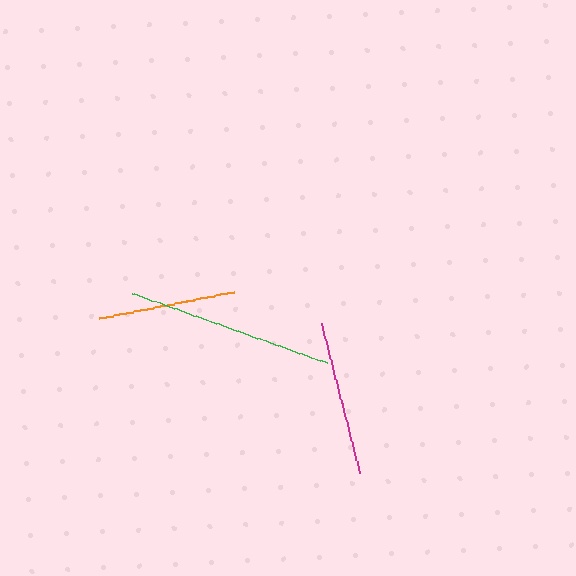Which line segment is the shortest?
The orange line is the shortest at approximately 137 pixels.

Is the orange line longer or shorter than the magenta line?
The magenta line is longer than the orange line.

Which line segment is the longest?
The green line is the longest at approximately 207 pixels.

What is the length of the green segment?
The green segment is approximately 207 pixels long.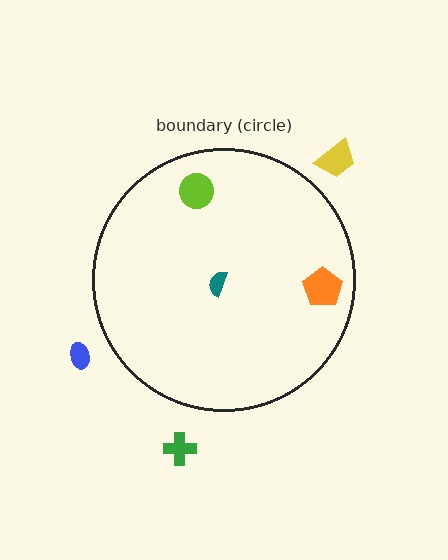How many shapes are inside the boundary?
3 inside, 3 outside.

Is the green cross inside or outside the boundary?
Outside.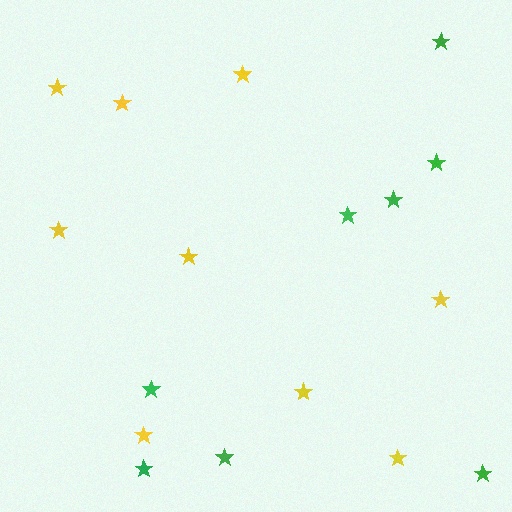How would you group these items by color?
There are 2 groups: one group of green stars (8) and one group of yellow stars (9).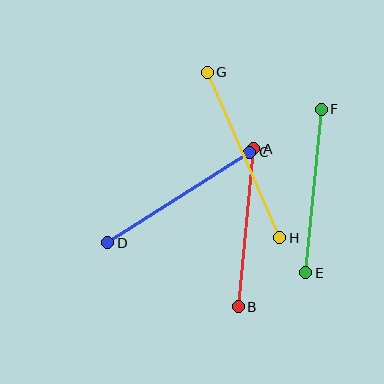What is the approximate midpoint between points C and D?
The midpoint is at approximately (179, 198) pixels.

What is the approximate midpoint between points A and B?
The midpoint is at approximately (246, 228) pixels.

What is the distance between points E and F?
The distance is approximately 164 pixels.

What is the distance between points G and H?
The distance is approximately 181 pixels.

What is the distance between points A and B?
The distance is approximately 159 pixels.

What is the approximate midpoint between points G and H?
The midpoint is at approximately (243, 155) pixels.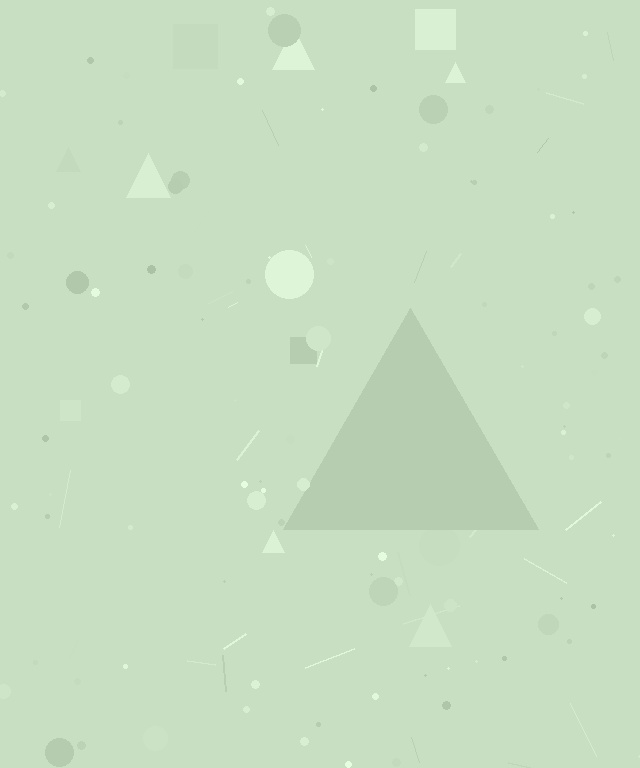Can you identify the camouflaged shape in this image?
The camouflaged shape is a triangle.